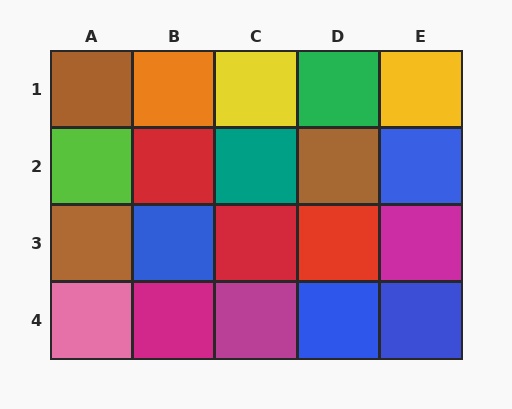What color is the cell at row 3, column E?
Magenta.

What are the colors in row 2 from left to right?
Lime, red, teal, brown, blue.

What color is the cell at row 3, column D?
Red.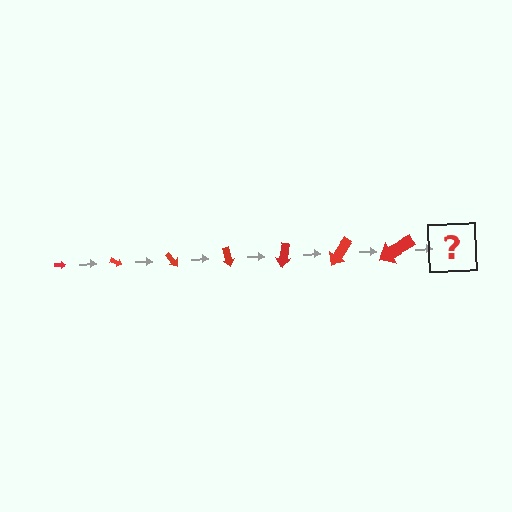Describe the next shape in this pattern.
It should be an arrow, larger than the previous one and rotated 175 degrees from the start.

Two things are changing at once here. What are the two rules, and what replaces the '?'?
The two rules are that the arrow grows larger each step and it rotates 25 degrees each step. The '?' should be an arrow, larger than the previous one and rotated 175 degrees from the start.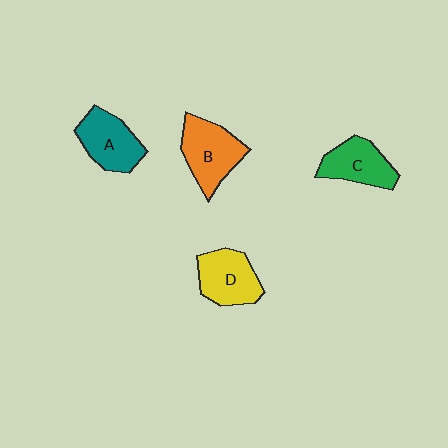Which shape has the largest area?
Shape B (orange).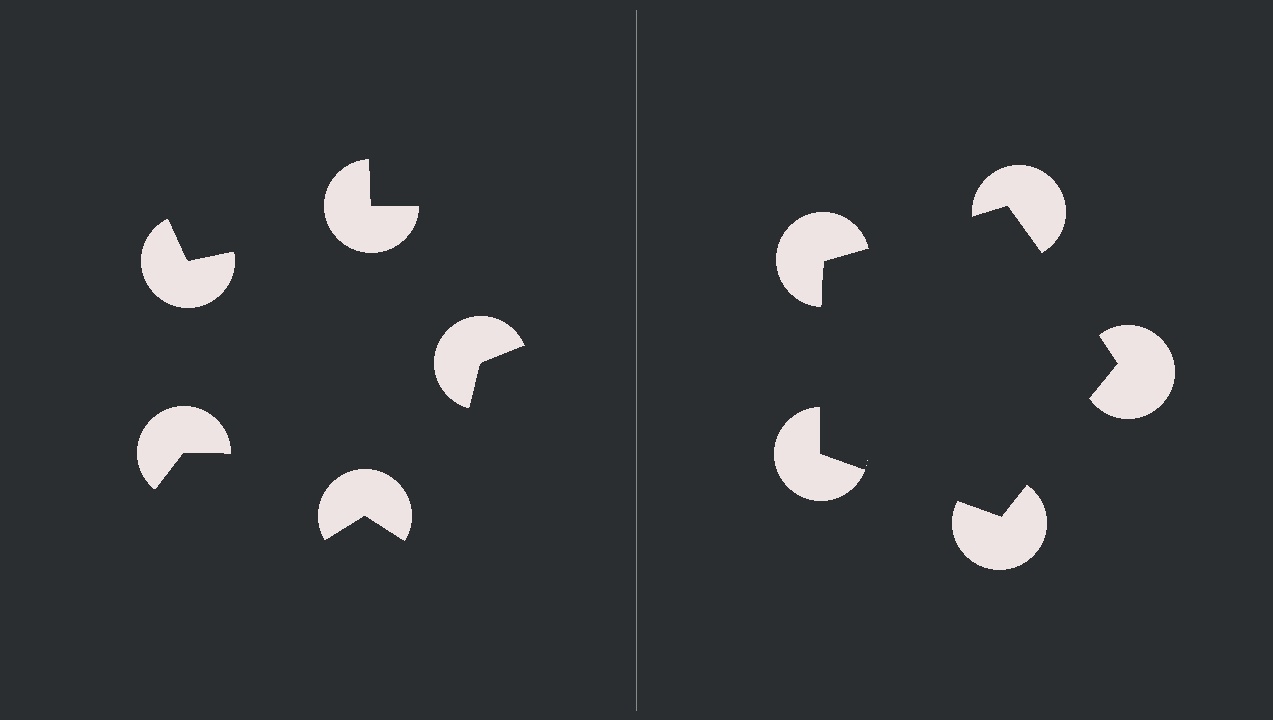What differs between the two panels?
The pac-man discs are positioned identically on both sides; only the wedge orientations differ. On the right they align to a pentagon; on the left they are misaligned.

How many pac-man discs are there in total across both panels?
10 — 5 on each side.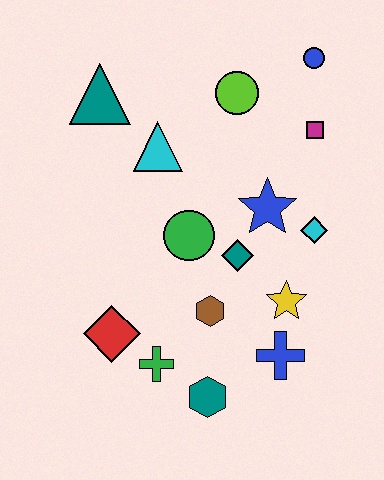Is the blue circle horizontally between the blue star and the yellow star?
No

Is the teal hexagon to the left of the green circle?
No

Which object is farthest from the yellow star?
The teal triangle is farthest from the yellow star.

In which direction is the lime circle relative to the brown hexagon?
The lime circle is above the brown hexagon.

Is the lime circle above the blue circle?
No